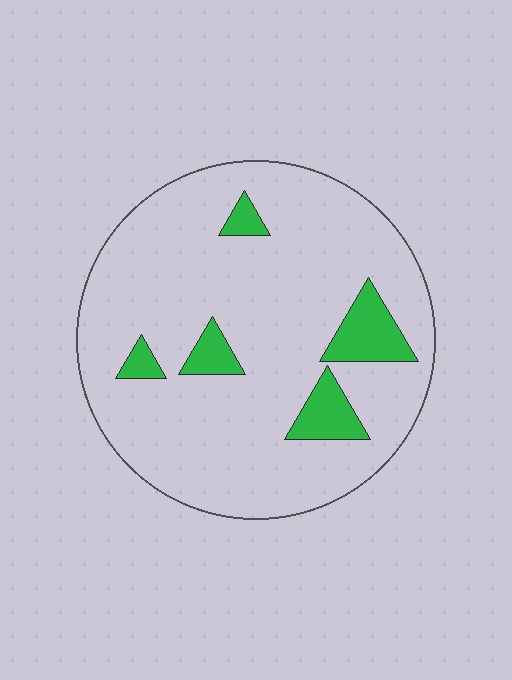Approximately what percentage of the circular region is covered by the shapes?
Approximately 10%.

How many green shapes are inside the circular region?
5.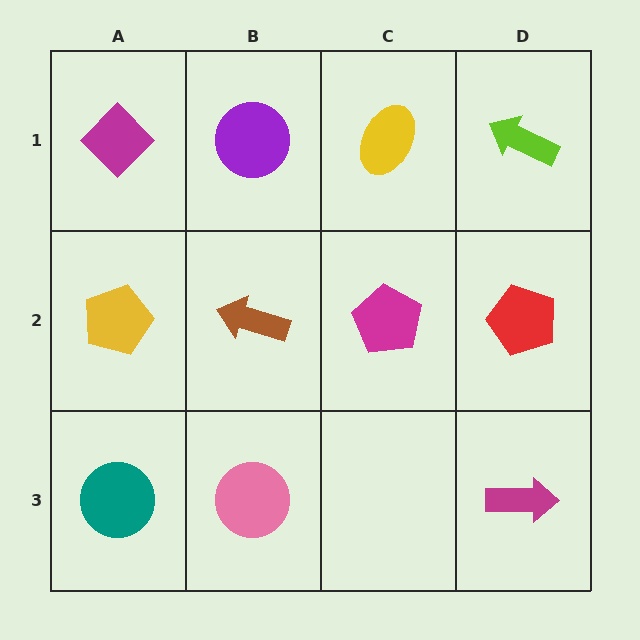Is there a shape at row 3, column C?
No, that cell is empty.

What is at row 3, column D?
A magenta arrow.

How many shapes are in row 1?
4 shapes.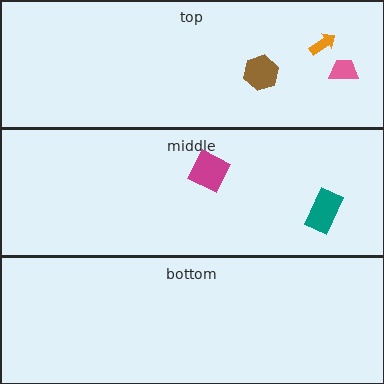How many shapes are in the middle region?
2.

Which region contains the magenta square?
The middle region.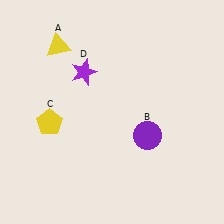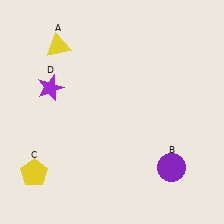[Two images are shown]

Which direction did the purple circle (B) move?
The purple circle (B) moved down.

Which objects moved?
The objects that moved are: the purple circle (B), the yellow pentagon (C), the purple star (D).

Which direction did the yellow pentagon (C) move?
The yellow pentagon (C) moved down.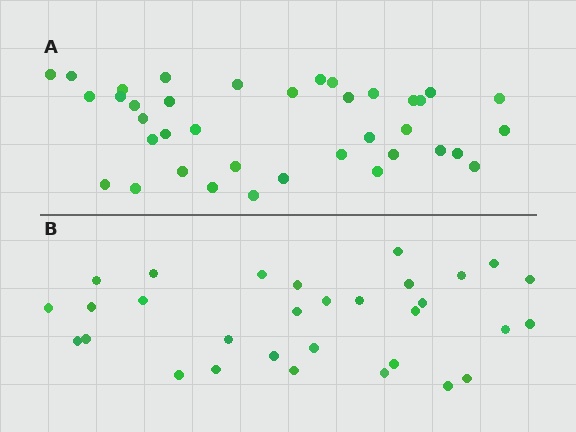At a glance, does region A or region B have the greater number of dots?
Region A (the top region) has more dots.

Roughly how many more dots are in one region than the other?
Region A has roughly 8 or so more dots than region B.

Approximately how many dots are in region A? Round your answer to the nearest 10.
About 40 dots. (The exact count is 38, which rounds to 40.)